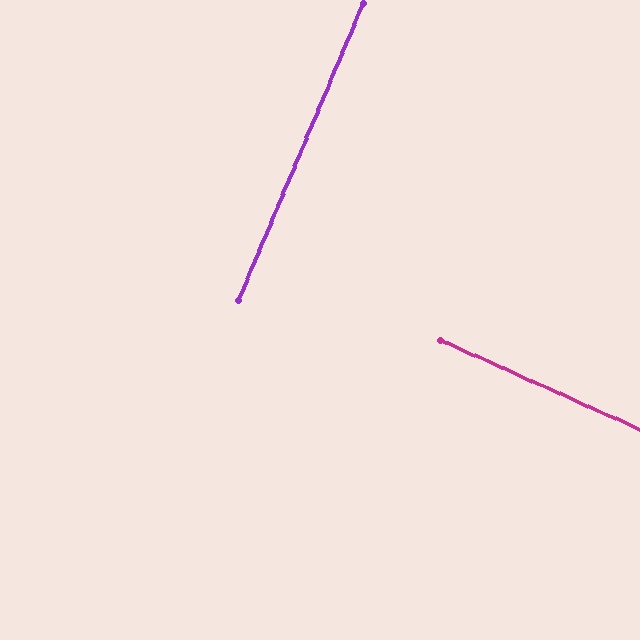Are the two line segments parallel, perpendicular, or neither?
Perpendicular — they meet at approximately 89°.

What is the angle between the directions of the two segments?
Approximately 89 degrees.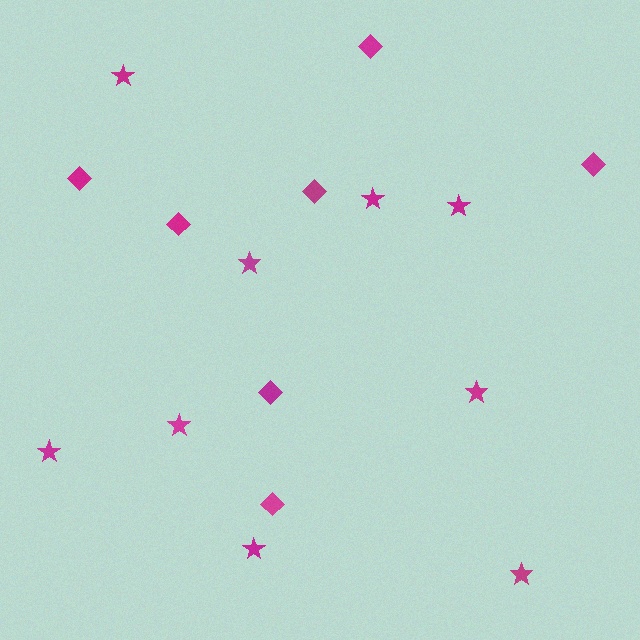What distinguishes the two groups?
There are 2 groups: one group of diamonds (7) and one group of stars (9).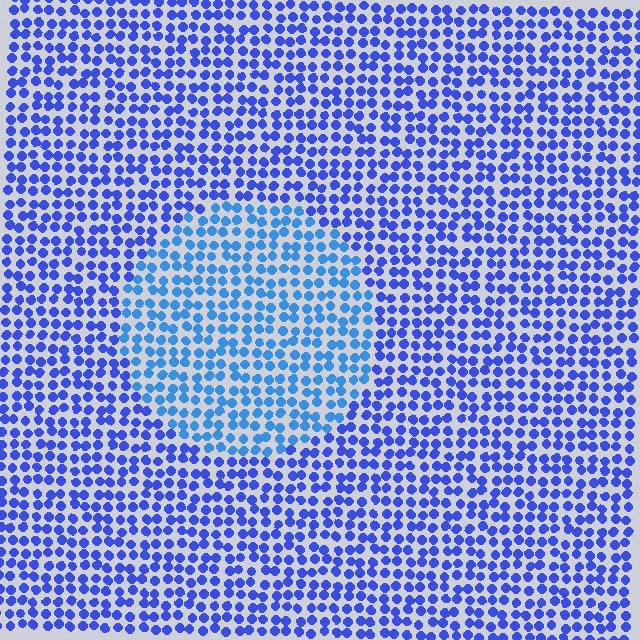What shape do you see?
I see a circle.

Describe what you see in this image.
The image is filled with small blue elements in a uniform arrangement. A circle-shaped region is visible where the elements are tinted to a slightly different hue, forming a subtle color boundary.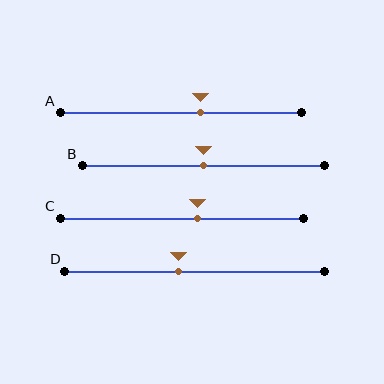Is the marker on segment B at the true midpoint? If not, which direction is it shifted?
Yes, the marker on segment B is at the true midpoint.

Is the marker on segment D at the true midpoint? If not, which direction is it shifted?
No, the marker on segment D is shifted to the left by about 6% of the segment length.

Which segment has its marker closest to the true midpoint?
Segment B has its marker closest to the true midpoint.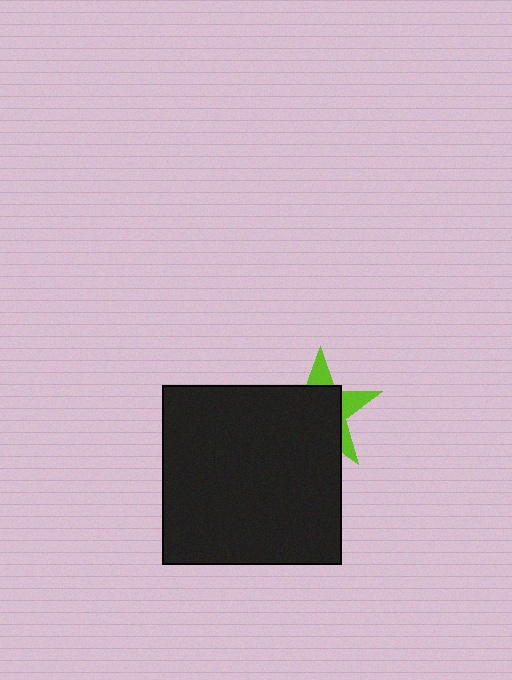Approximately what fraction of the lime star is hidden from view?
Roughly 68% of the lime star is hidden behind the black square.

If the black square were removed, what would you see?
You would see the complete lime star.